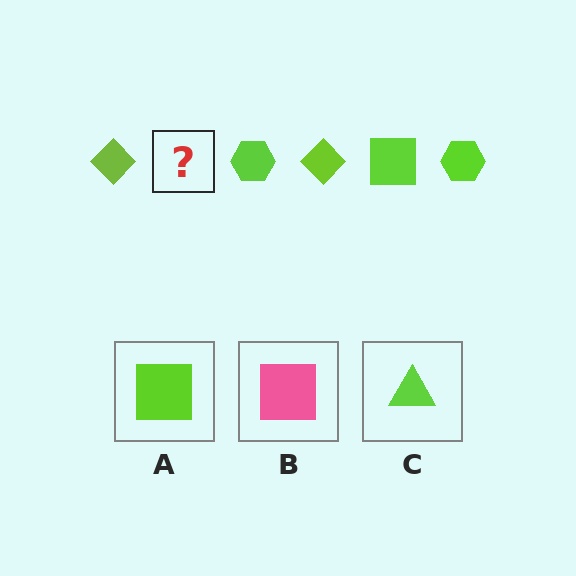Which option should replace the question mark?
Option A.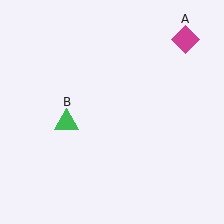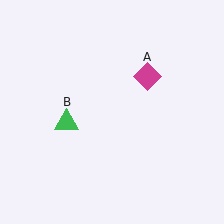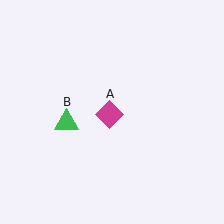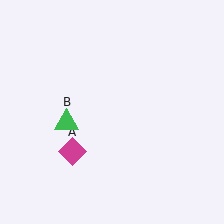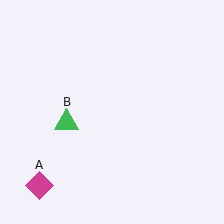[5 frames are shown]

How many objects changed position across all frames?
1 object changed position: magenta diamond (object A).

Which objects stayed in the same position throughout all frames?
Green triangle (object B) remained stationary.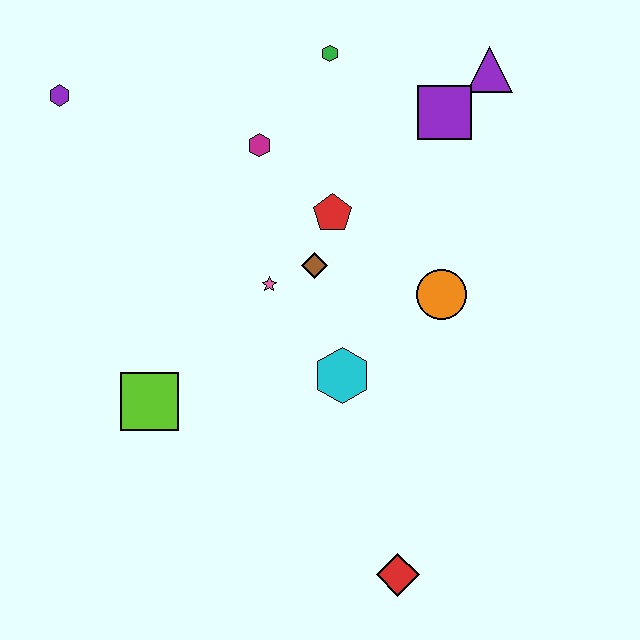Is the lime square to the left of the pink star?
Yes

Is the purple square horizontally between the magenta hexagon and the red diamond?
No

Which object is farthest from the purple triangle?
The red diamond is farthest from the purple triangle.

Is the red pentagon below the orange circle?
No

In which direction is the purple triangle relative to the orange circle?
The purple triangle is above the orange circle.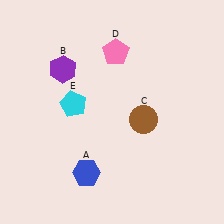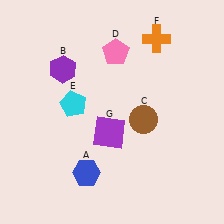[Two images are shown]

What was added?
An orange cross (F), a purple square (G) were added in Image 2.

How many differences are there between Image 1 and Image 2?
There are 2 differences between the two images.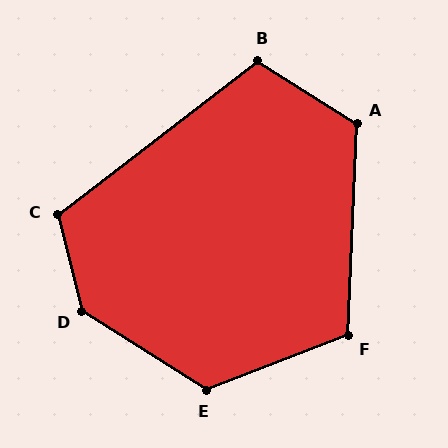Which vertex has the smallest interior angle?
B, at approximately 110 degrees.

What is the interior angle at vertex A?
Approximately 120 degrees (obtuse).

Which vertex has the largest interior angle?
D, at approximately 136 degrees.